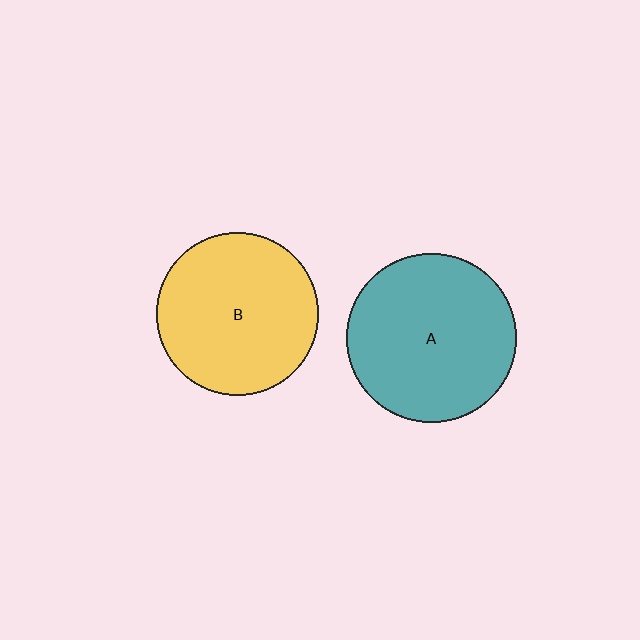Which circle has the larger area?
Circle A (teal).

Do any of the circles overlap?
No, none of the circles overlap.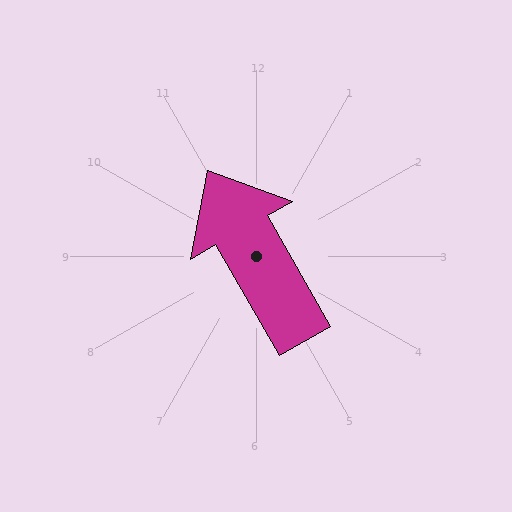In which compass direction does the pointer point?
Northwest.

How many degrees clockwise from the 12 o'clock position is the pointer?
Approximately 330 degrees.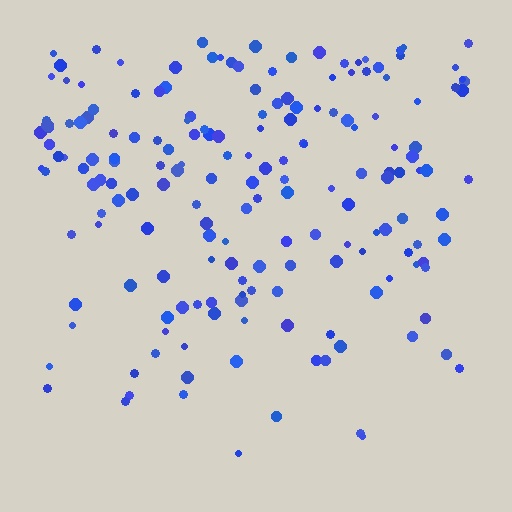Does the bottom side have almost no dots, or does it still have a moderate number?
Still a moderate number, just noticeably fewer than the top.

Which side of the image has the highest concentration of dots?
The top.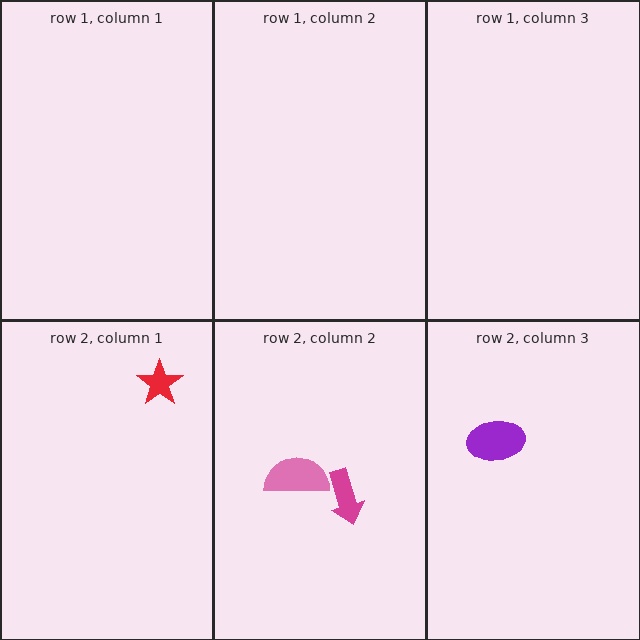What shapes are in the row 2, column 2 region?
The magenta arrow, the pink semicircle.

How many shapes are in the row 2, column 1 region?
1.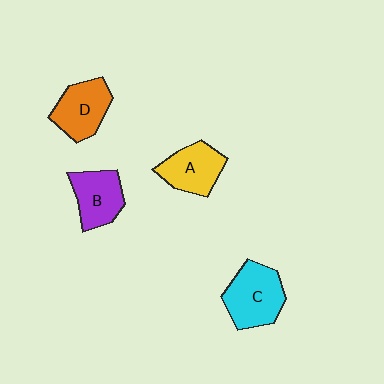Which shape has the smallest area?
Shape B (purple).